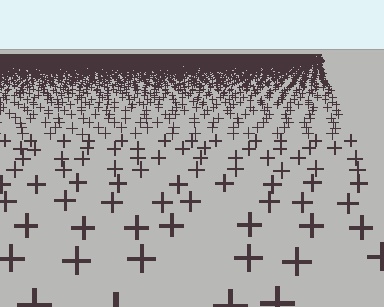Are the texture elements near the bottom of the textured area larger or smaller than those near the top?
Larger. Near the bottom, elements are closer to the viewer and appear at a bigger on-screen size.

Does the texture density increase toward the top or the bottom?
Density increases toward the top.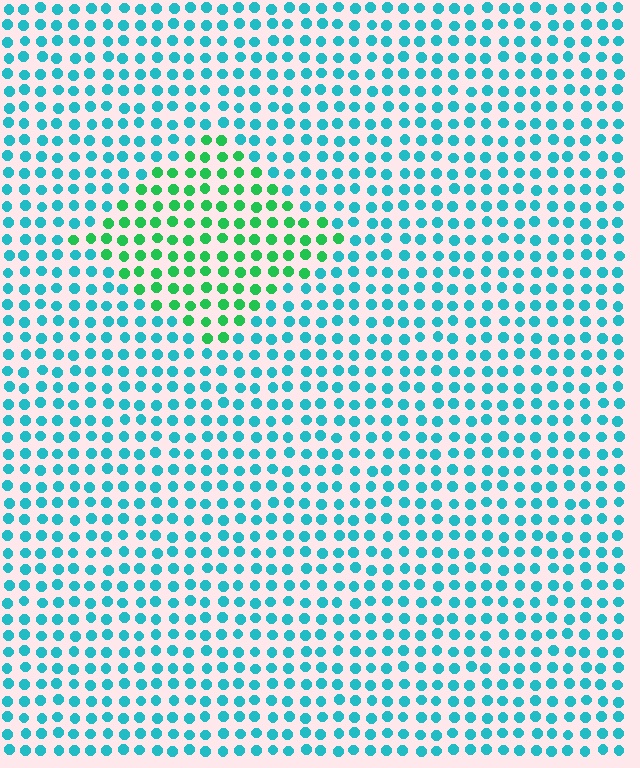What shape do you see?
I see a diamond.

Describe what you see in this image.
The image is filled with small cyan elements in a uniform arrangement. A diamond-shaped region is visible where the elements are tinted to a slightly different hue, forming a subtle color boundary.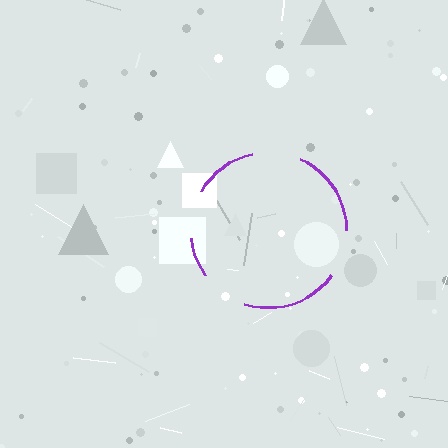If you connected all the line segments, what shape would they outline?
They would outline a circle.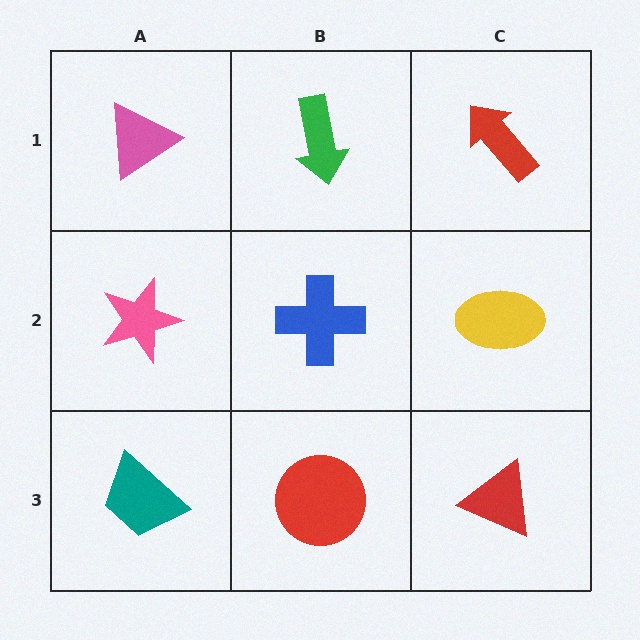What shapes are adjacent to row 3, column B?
A blue cross (row 2, column B), a teal trapezoid (row 3, column A), a red triangle (row 3, column C).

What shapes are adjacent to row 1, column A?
A pink star (row 2, column A), a green arrow (row 1, column B).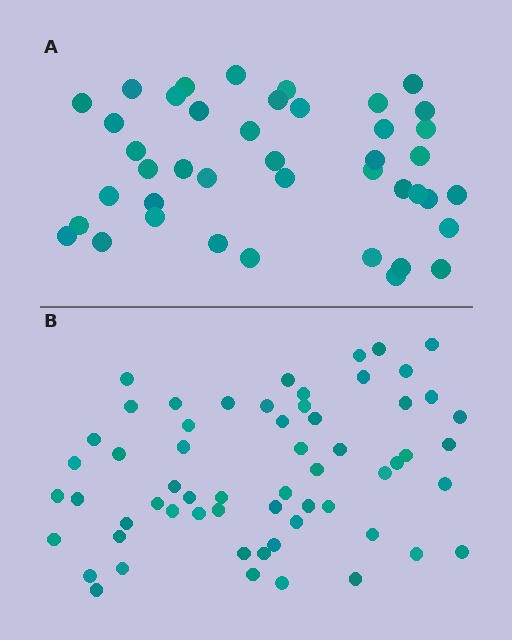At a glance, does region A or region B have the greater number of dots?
Region B (the bottom region) has more dots.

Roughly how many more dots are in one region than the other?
Region B has approximately 20 more dots than region A.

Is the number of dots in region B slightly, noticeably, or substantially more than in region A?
Region B has noticeably more, but not dramatically so. The ratio is roughly 1.4 to 1.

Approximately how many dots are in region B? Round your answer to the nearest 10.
About 60 dots.